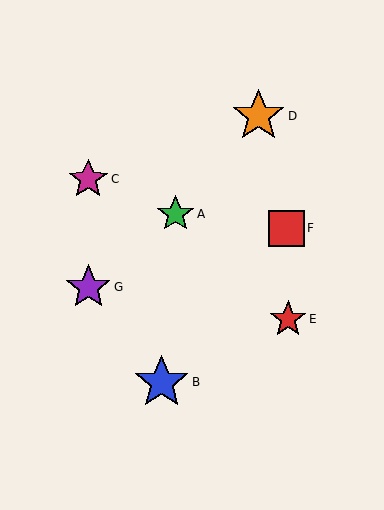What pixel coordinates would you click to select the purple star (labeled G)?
Click at (88, 287) to select the purple star G.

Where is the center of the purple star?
The center of the purple star is at (88, 287).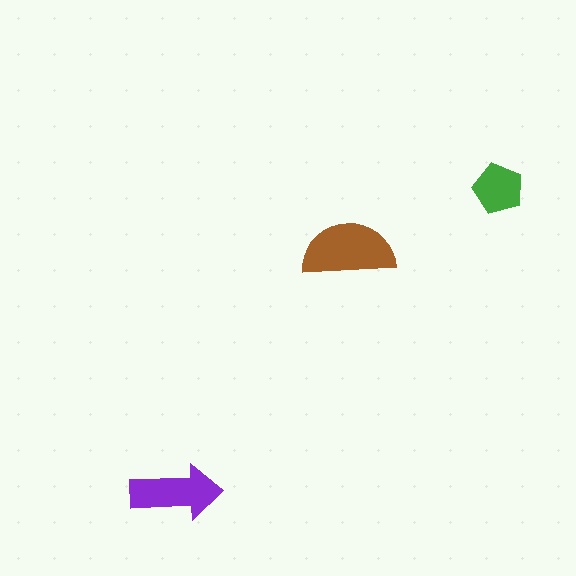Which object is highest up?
The green pentagon is topmost.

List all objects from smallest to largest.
The green pentagon, the purple arrow, the brown semicircle.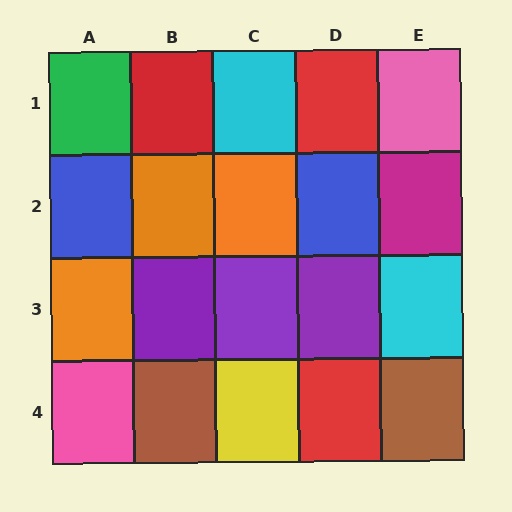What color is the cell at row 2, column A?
Blue.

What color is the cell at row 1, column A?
Green.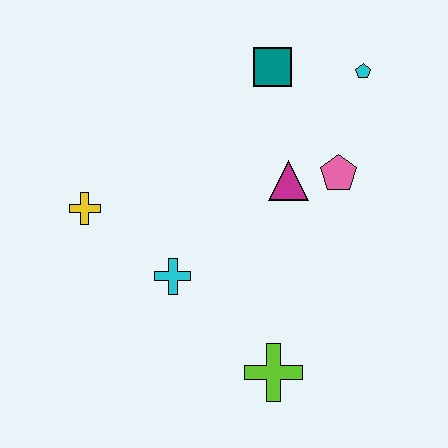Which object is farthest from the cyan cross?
The cyan pentagon is farthest from the cyan cross.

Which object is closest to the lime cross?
The cyan cross is closest to the lime cross.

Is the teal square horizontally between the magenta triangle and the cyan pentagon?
No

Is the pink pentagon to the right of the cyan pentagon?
No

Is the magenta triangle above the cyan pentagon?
No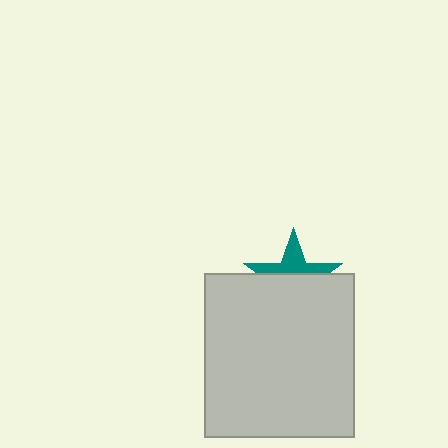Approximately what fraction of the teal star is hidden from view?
Roughly 58% of the teal star is hidden behind the light gray rectangle.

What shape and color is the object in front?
The object in front is a light gray rectangle.